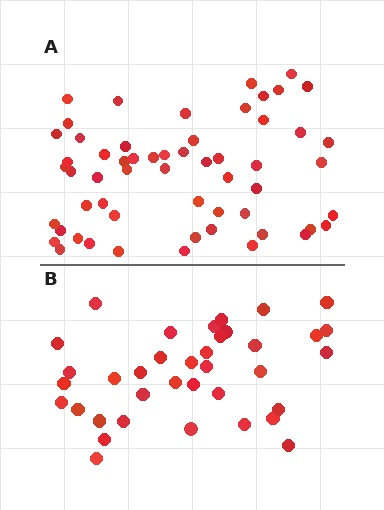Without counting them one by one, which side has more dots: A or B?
Region A (the top region) has more dots.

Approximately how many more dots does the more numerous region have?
Region A has approximately 20 more dots than region B.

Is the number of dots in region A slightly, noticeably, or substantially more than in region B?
Region A has substantially more. The ratio is roughly 1.5 to 1.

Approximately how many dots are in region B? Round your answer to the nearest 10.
About 40 dots. (The exact count is 37, which rounds to 40.)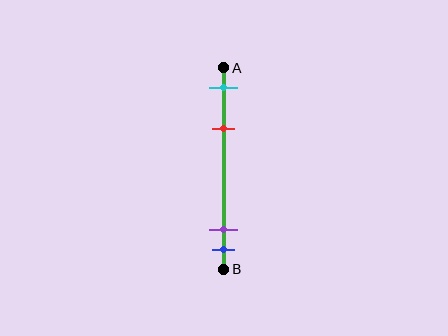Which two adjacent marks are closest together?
The purple and blue marks are the closest adjacent pair.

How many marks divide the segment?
There are 4 marks dividing the segment.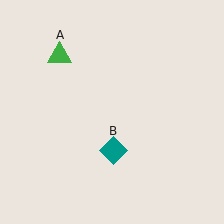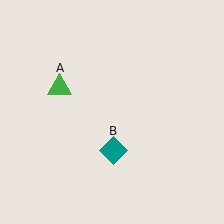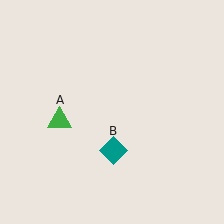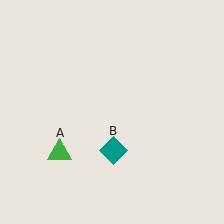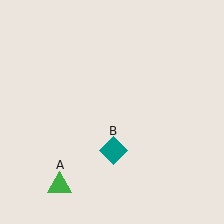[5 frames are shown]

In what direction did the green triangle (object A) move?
The green triangle (object A) moved down.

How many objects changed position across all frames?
1 object changed position: green triangle (object A).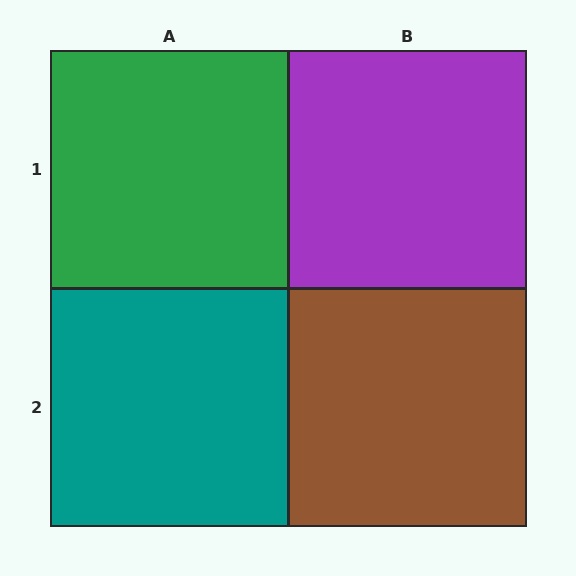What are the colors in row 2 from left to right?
Teal, brown.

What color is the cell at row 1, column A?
Green.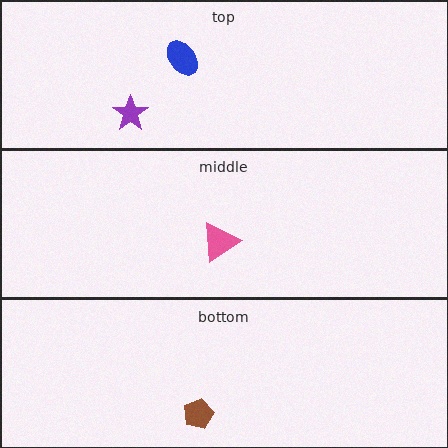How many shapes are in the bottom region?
1.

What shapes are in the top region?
The blue ellipse, the purple star.